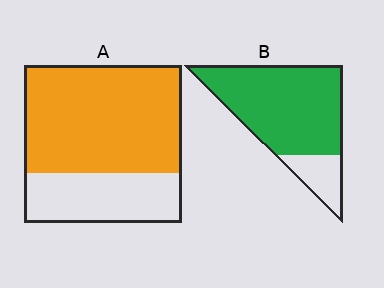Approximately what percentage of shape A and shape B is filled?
A is approximately 70% and B is approximately 80%.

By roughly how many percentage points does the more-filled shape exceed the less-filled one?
By roughly 15 percentage points (B over A).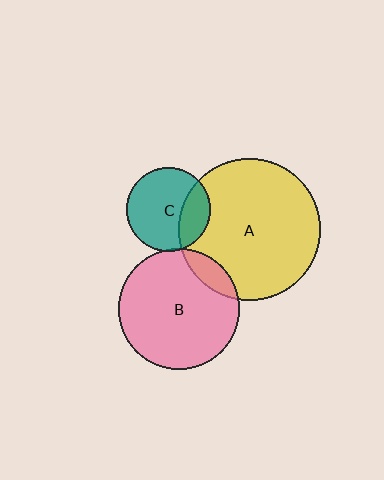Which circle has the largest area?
Circle A (yellow).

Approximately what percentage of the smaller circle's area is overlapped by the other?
Approximately 5%.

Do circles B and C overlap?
Yes.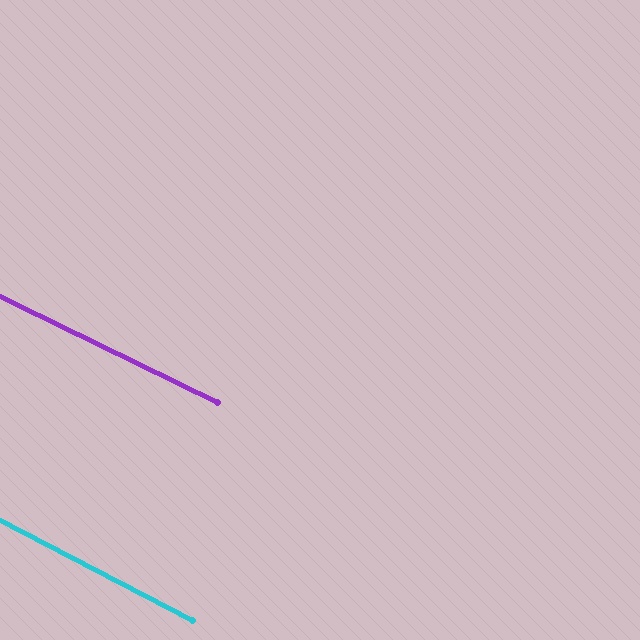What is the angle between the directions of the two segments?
Approximately 1 degree.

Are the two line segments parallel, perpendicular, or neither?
Parallel — their directions differ by only 1.3°.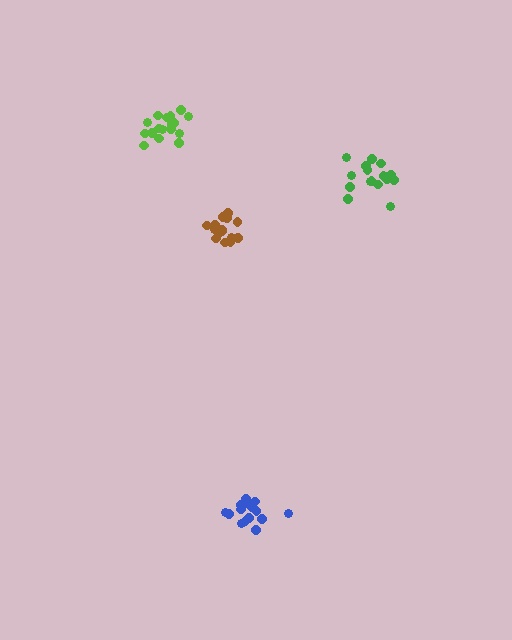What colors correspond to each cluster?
The clusters are colored: green, brown, blue, lime.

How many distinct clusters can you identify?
There are 4 distinct clusters.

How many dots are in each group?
Group 1: 17 dots, Group 2: 16 dots, Group 3: 17 dots, Group 4: 17 dots (67 total).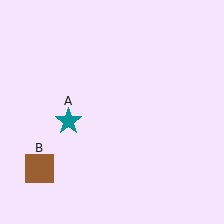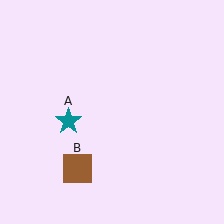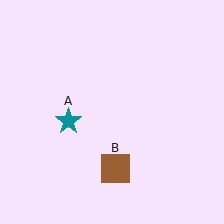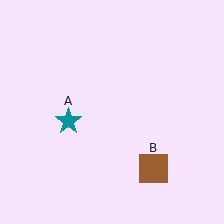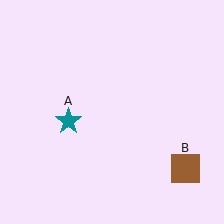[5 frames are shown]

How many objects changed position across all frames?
1 object changed position: brown square (object B).